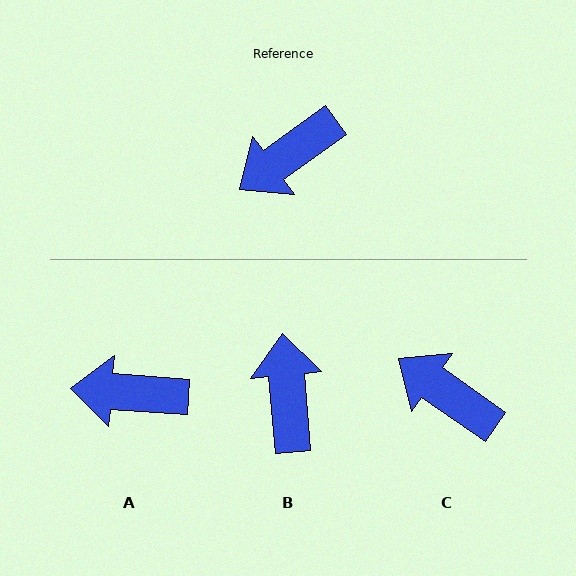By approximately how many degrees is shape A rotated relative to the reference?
Approximately 40 degrees clockwise.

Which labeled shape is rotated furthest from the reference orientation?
B, about 121 degrees away.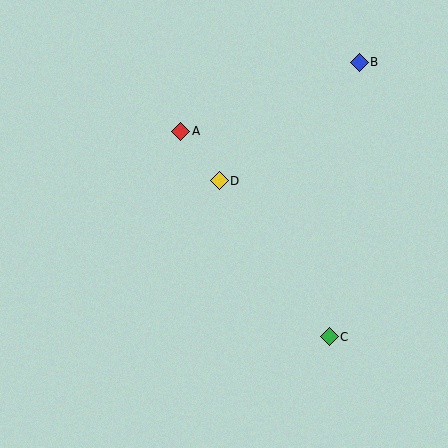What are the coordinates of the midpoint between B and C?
The midpoint between B and C is at (344, 200).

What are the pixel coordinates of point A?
Point A is at (181, 131).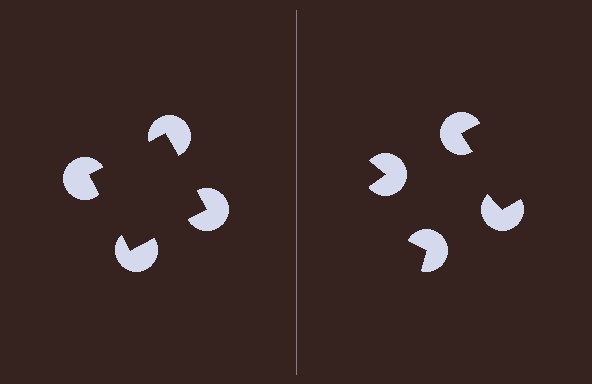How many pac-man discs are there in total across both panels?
8 — 4 on each side.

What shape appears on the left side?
An illusory square.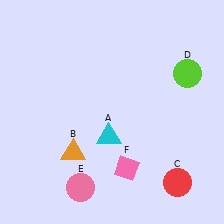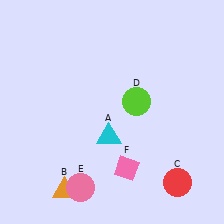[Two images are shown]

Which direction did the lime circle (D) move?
The lime circle (D) moved left.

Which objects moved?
The objects that moved are: the orange triangle (B), the lime circle (D).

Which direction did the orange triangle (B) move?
The orange triangle (B) moved down.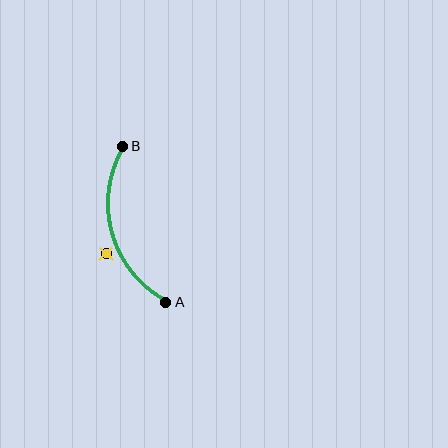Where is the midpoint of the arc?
The arc midpoint is the point on the curve farthest from the straight line joining A and B. It sits to the left of that line.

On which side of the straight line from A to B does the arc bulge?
The arc bulges to the left of the straight line connecting A and B.